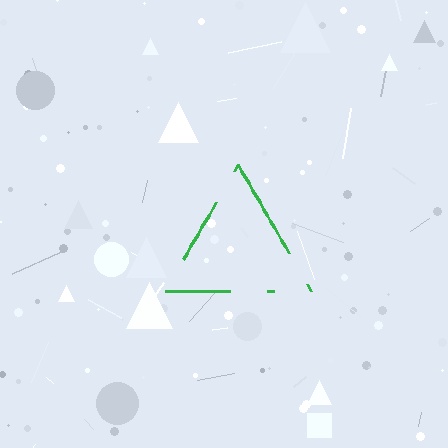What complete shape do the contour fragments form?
The contour fragments form a triangle.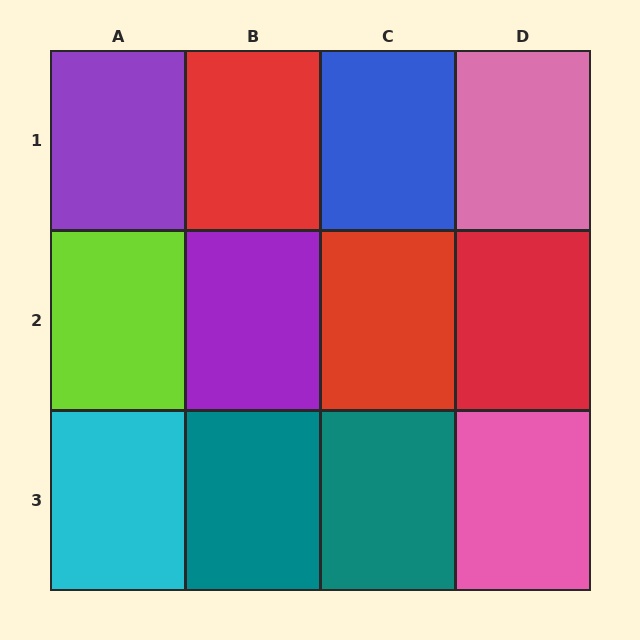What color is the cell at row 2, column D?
Red.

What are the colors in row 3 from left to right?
Cyan, teal, teal, pink.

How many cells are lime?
1 cell is lime.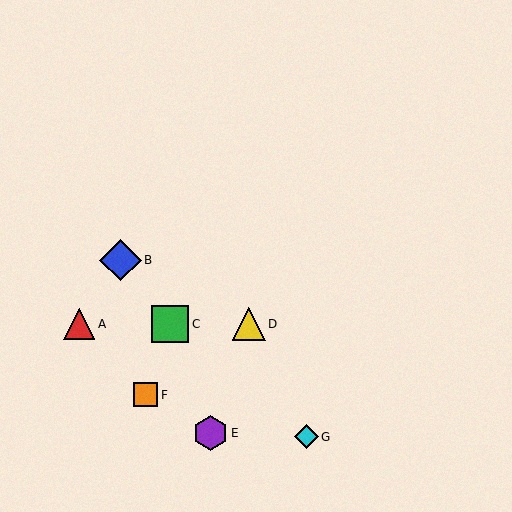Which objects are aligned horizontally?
Objects A, C, D are aligned horizontally.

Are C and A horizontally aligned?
Yes, both are at y≈324.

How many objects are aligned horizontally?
3 objects (A, C, D) are aligned horizontally.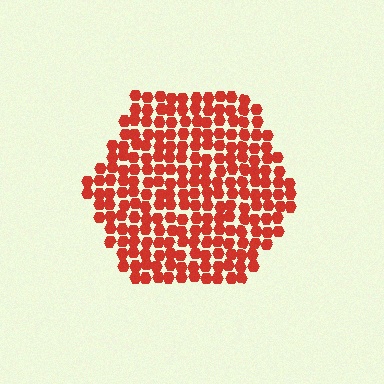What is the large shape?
The large shape is a hexagon.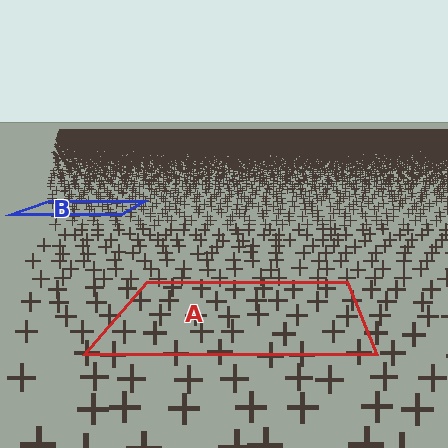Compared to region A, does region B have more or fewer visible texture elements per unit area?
Region B has more texture elements per unit area — they are packed more densely because it is farther away.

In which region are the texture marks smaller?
The texture marks are smaller in region B, because it is farther away.